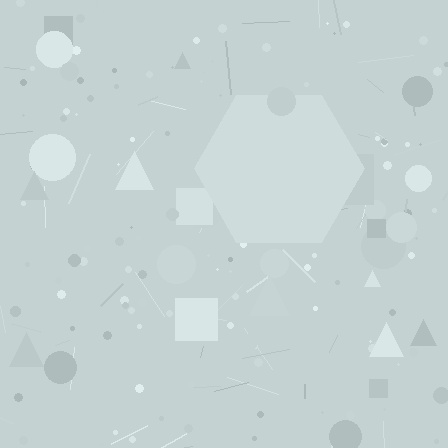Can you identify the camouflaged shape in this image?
The camouflaged shape is a hexagon.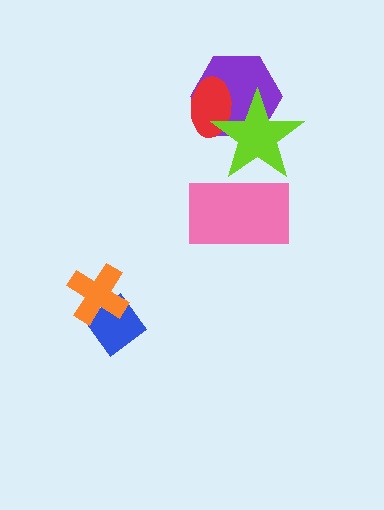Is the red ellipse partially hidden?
Yes, it is partially covered by another shape.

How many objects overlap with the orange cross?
1 object overlaps with the orange cross.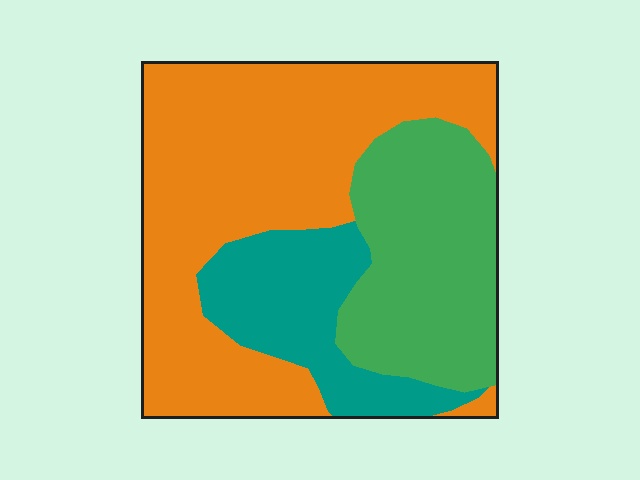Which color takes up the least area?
Teal, at roughly 20%.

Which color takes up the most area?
Orange, at roughly 55%.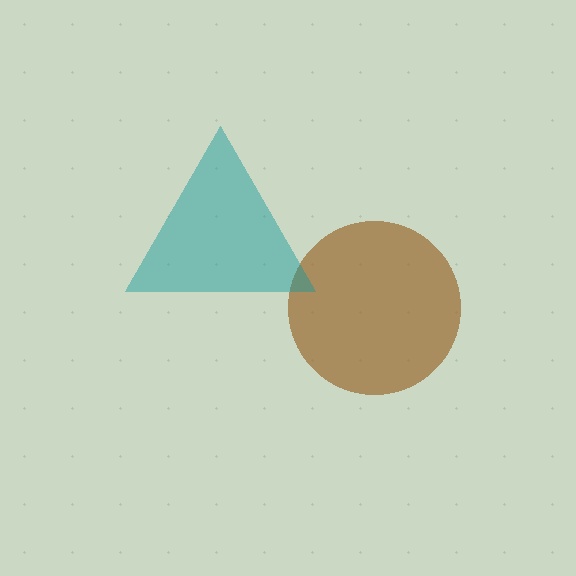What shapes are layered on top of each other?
The layered shapes are: a brown circle, a teal triangle.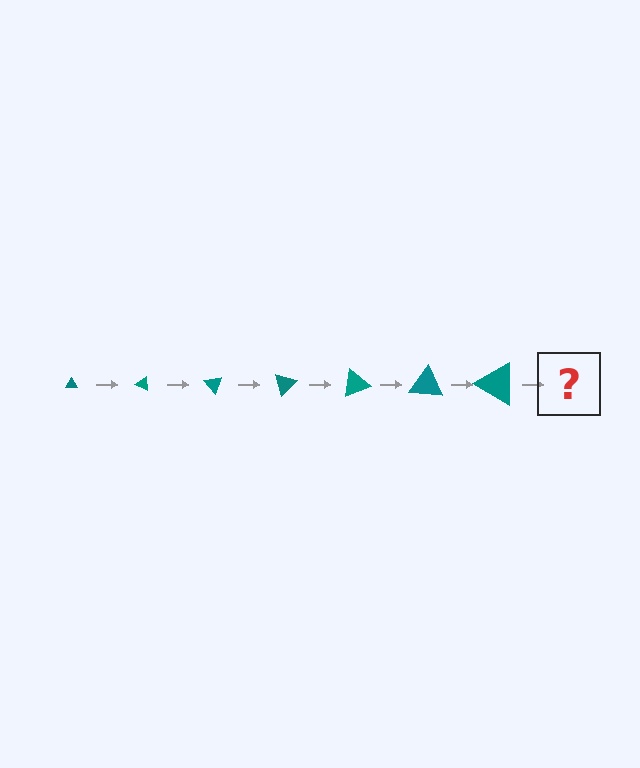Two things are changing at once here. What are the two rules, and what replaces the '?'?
The two rules are that the triangle grows larger each step and it rotates 25 degrees each step. The '?' should be a triangle, larger than the previous one and rotated 175 degrees from the start.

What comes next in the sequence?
The next element should be a triangle, larger than the previous one and rotated 175 degrees from the start.